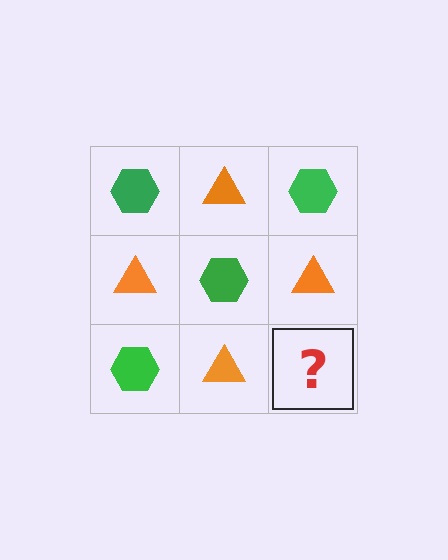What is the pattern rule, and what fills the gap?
The rule is that it alternates green hexagon and orange triangle in a checkerboard pattern. The gap should be filled with a green hexagon.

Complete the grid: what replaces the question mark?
The question mark should be replaced with a green hexagon.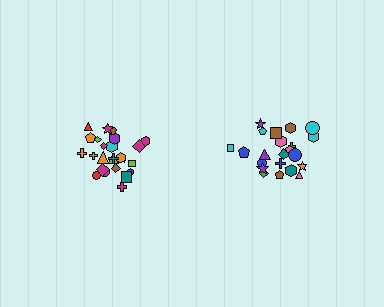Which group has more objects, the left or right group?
The left group.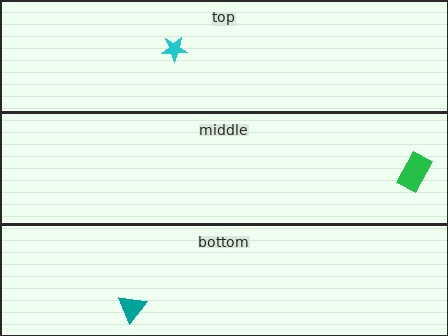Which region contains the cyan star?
The top region.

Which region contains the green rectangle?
The middle region.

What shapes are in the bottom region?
The teal triangle.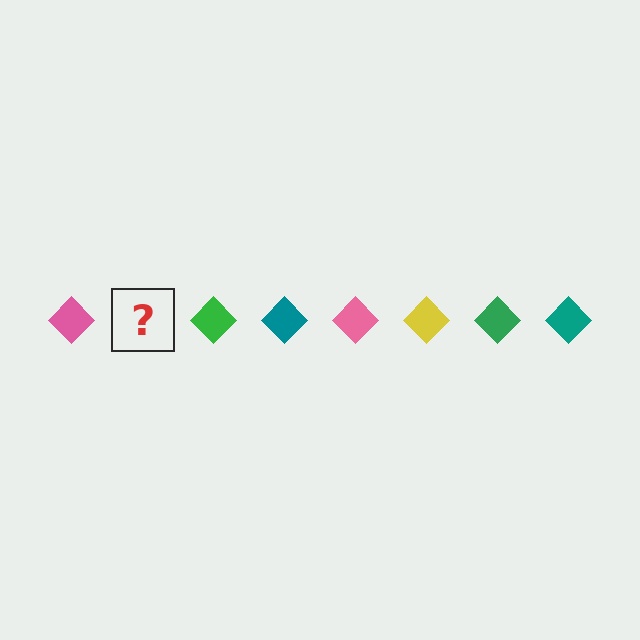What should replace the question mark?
The question mark should be replaced with a yellow diamond.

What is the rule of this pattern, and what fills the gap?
The rule is that the pattern cycles through pink, yellow, green, teal diamonds. The gap should be filled with a yellow diamond.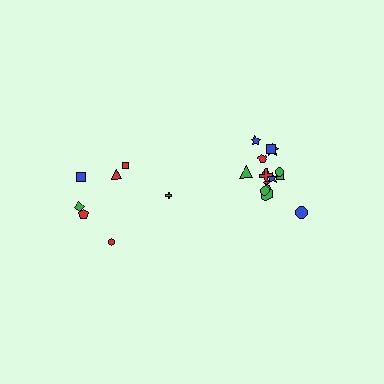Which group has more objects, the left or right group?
The right group.